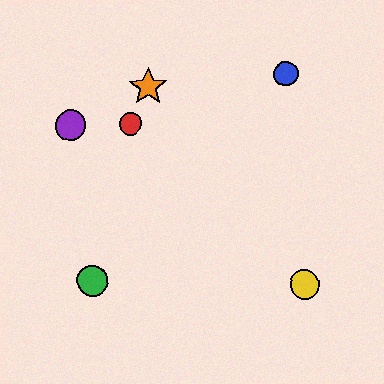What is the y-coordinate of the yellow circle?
The yellow circle is at y≈284.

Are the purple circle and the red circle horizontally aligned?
Yes, both are at y≈125.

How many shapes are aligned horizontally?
2 shapes (the red circle, the purple circle) are aligned horizontally.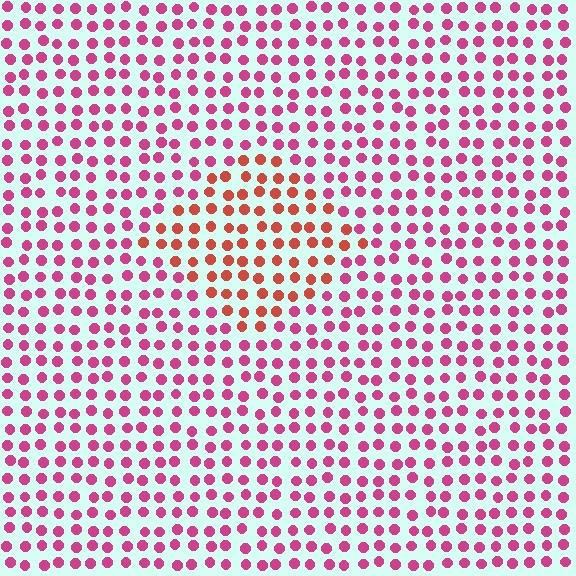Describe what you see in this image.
The image is filled with small magenta elements in a uniform arrangement. A diamond-shaped region is visible where the elements are tinted to a slightly different hue, forming a subtle color boundary.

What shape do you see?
I see a diamond.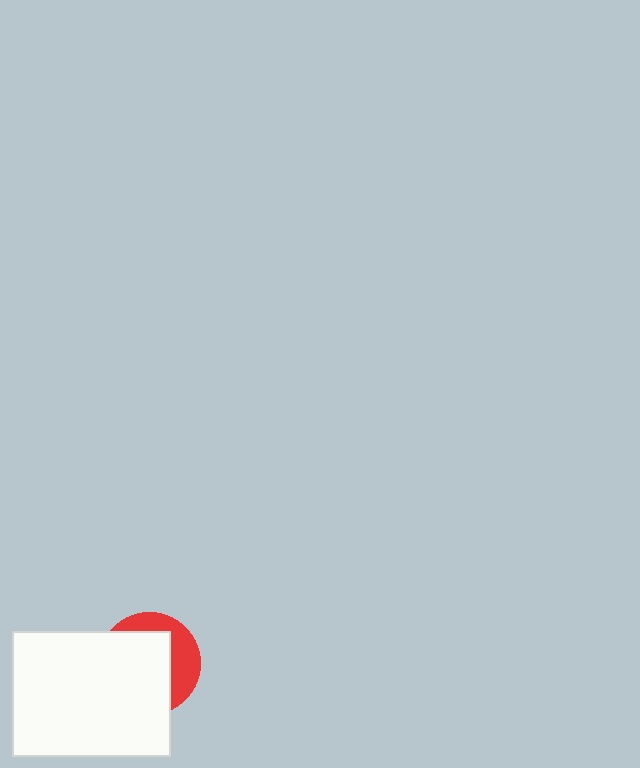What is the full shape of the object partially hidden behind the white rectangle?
The partially hidden object is a red circle.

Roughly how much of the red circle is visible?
A small part of it is visible (roughly 35%).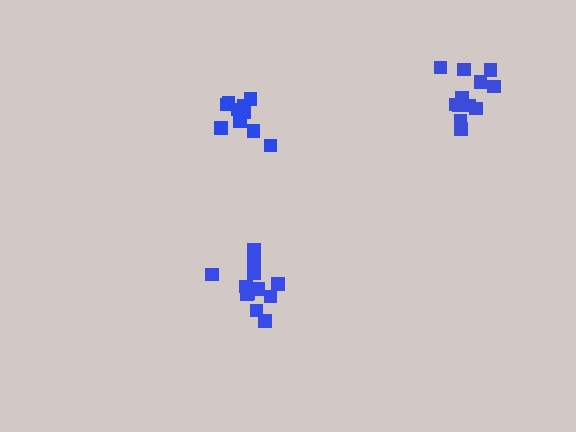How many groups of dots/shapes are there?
There are 3 groups.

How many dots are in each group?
Group 1: 12 dots, Group 2: 11 dots, Group 3: 12 dots (35 total).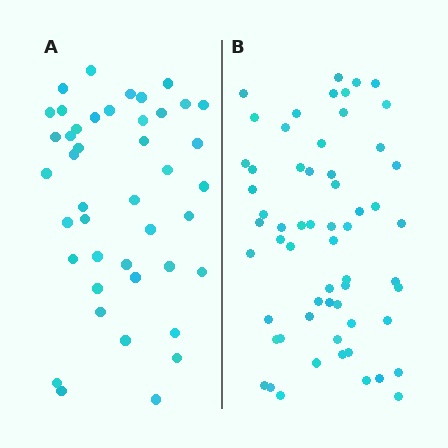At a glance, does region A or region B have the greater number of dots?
Region B (the right region) has more dots.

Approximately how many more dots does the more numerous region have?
Region B has approximately 15 more dots than region A.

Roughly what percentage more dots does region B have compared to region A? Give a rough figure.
About 40% more.